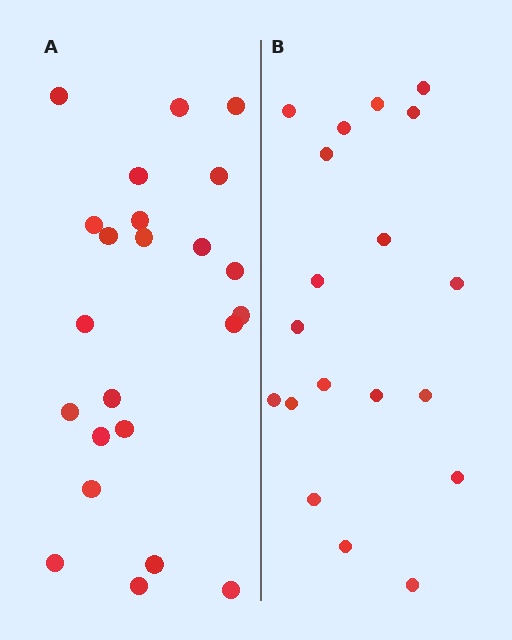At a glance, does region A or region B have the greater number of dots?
Region A (the left region) has more dots.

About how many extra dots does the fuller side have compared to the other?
Region A has about 4 more dots than region B.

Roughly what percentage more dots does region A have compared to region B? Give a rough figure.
About 20% more.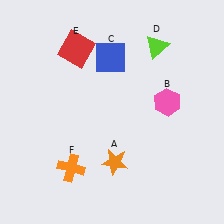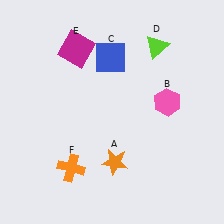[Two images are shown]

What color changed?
The square (E) changed from red in Image 1 to magenta in Image 2.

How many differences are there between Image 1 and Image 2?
There is 1 difference between the two images.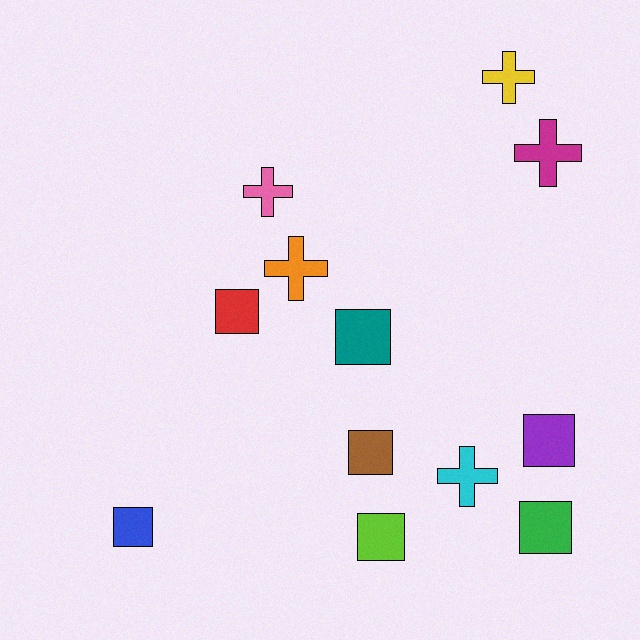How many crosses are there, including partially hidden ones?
There are 5 crosses.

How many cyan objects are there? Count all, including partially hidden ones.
There is 1 cyan object.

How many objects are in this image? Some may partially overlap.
There are 12 objects.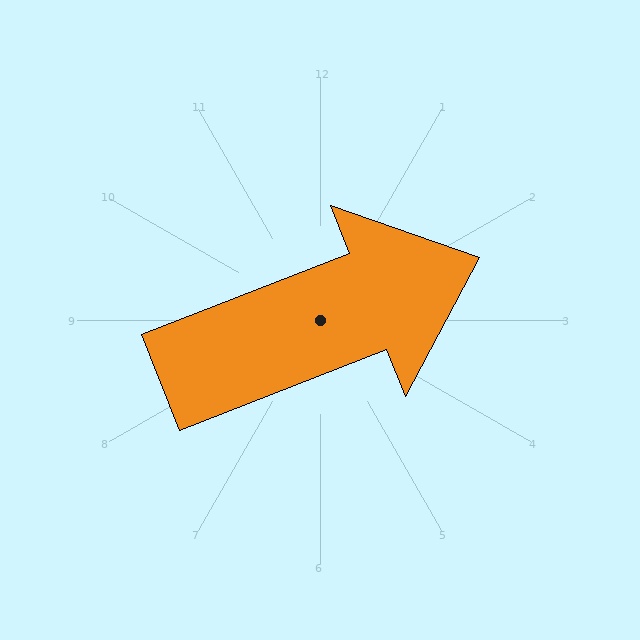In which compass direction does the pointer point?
East.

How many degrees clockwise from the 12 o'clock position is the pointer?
Approximately 69 degrees.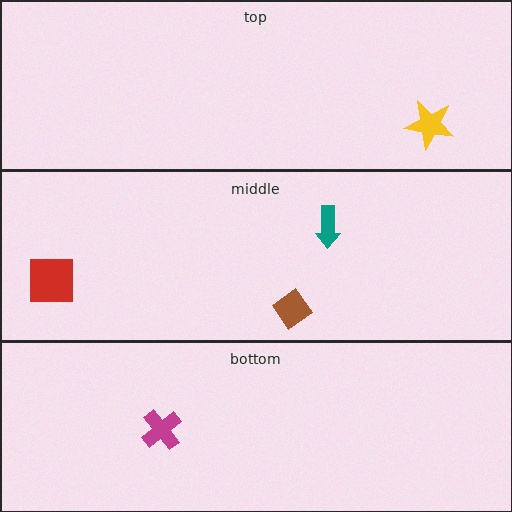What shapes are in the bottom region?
The magenta cross.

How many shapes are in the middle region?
3.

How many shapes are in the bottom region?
1.